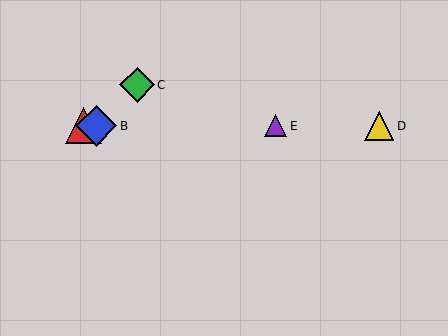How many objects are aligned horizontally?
4 objects (A, B, D, E) are aligned horizontally.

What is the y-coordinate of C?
Object C is at y≈85.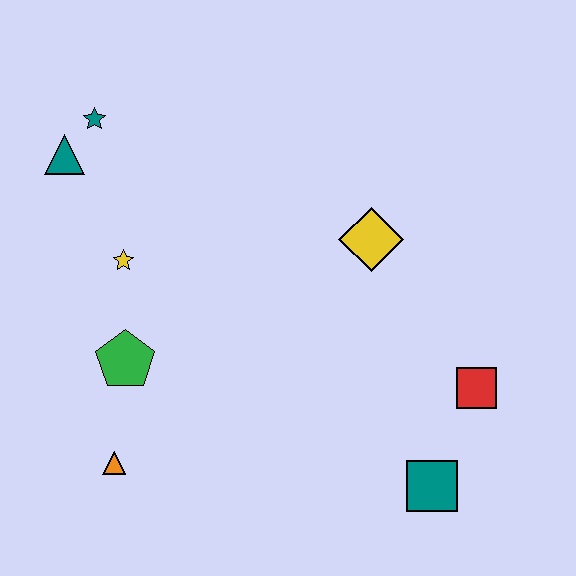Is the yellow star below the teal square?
No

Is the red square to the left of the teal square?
No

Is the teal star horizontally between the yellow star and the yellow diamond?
No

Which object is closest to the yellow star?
The green pentagon is closest to the yellow star.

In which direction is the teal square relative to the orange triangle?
The teal square is to the right of the orange triangle.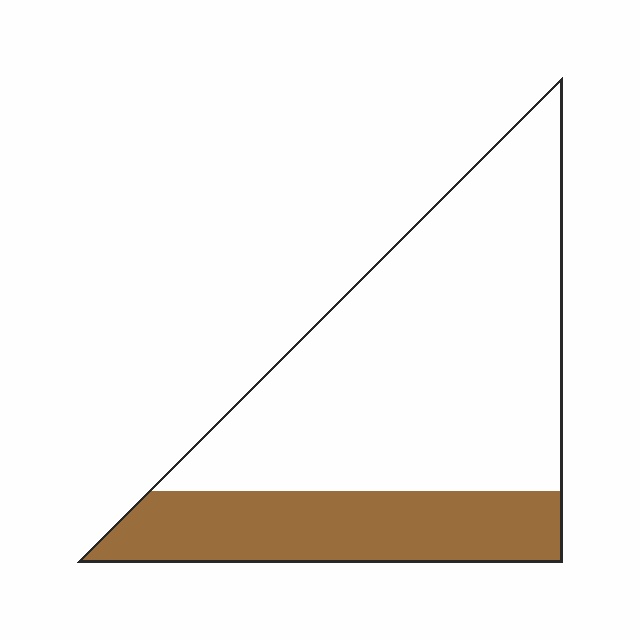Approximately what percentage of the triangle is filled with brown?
Approximately 25%.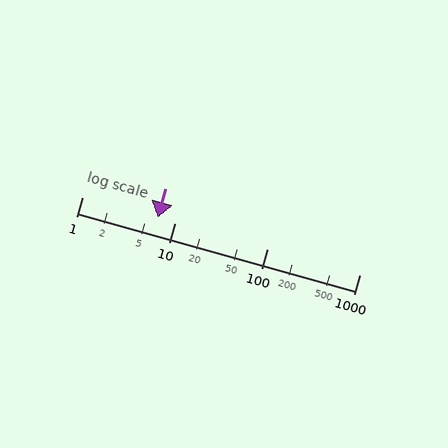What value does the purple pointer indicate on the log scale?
The pointer indicates approximately 6.6.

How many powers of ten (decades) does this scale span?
The scale spans 3 decades, from 1 to 1000.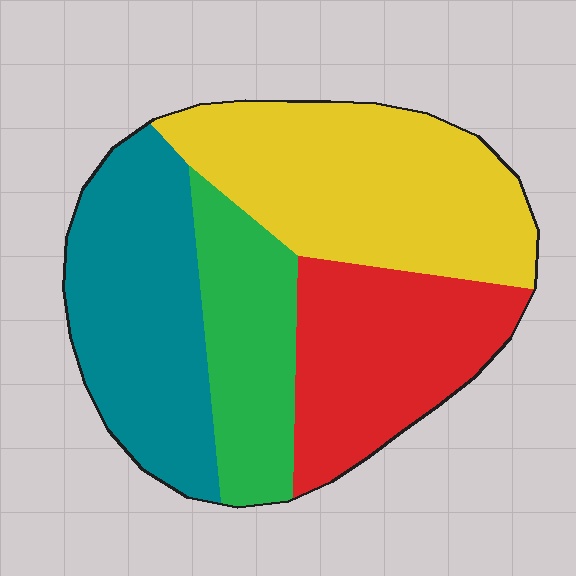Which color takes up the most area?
Yellow, at roughly 30%.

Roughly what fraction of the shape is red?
Red takes up about one quarter (1/4) of the shape.